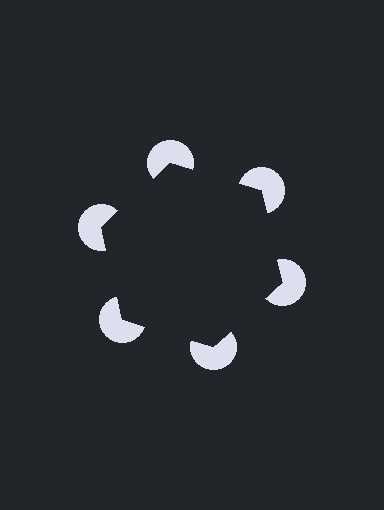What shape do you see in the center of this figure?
An illusory hexagon — its edges are inferred from the aligned wedge cuts in the pac-man discs, not physically drawn.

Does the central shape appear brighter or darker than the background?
It typically appears slightly darker than the background, even though no actual brightness change is drawn.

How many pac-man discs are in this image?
There are 6 — one at each vertex of the illusory hexagon.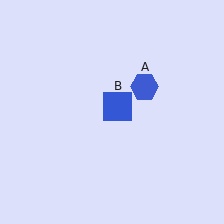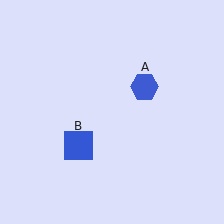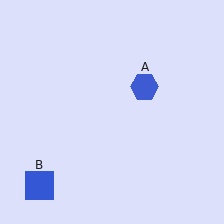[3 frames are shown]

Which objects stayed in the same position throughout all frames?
Blue hexagon (object A) remained stationary.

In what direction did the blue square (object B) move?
The blue square (object B) moved down and to the left.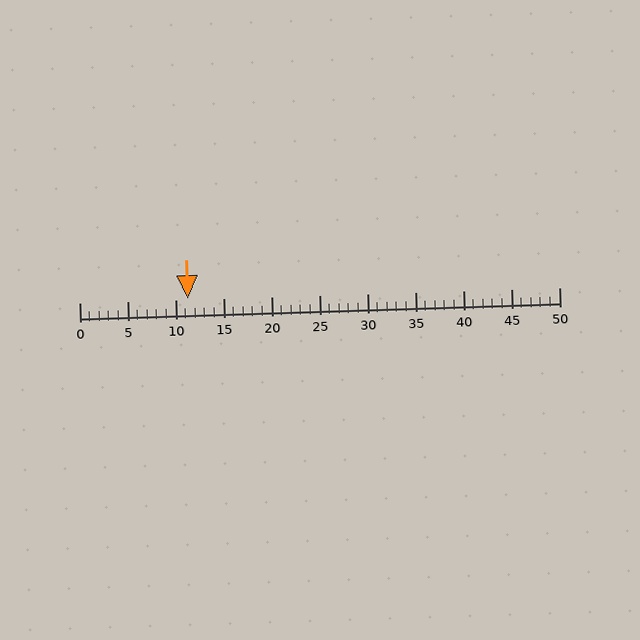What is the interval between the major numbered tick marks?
The major tick marks are spaced 5 units apart.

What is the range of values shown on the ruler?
The ruler shows values from 0 to 50.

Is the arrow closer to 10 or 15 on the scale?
The arrow is closer to 10.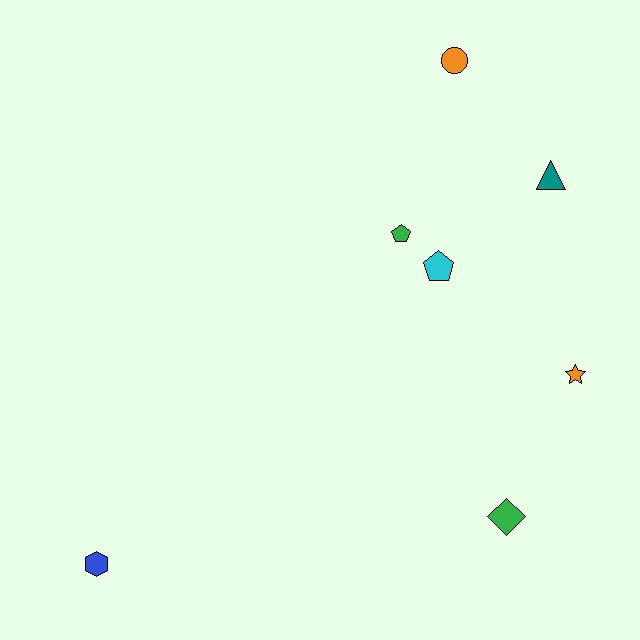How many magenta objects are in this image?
There are no magenta objects.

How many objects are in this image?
There are 7 objects.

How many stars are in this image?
There is 1 star.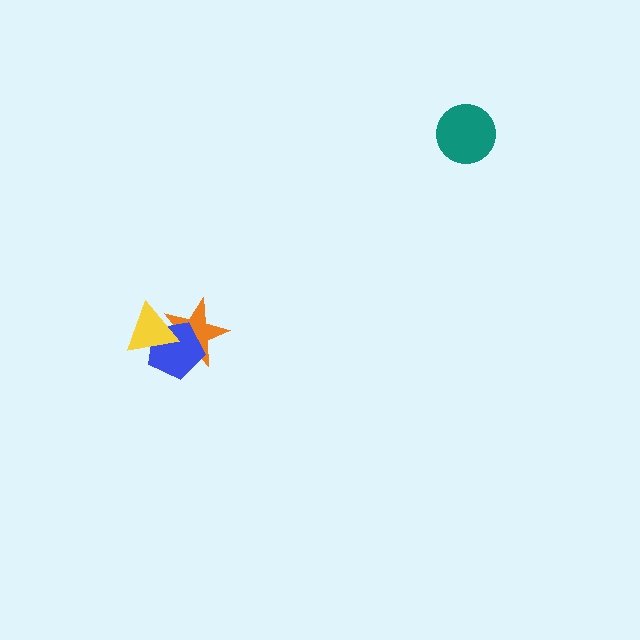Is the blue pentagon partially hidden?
Yes, it is partially covered by another shape.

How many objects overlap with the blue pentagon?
2 objects overlap with the blue pentagon.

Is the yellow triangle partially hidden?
No, no other shape covers it.